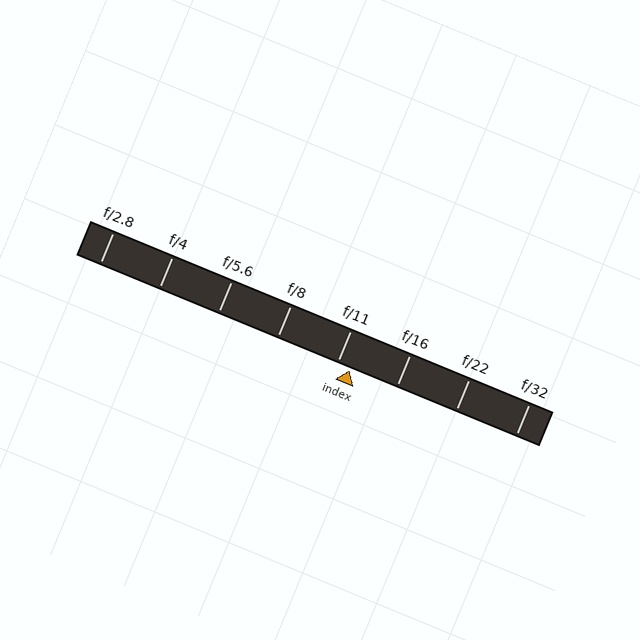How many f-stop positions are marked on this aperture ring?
There are 8 f-stop positions marked.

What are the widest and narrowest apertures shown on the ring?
The widest aperture shown is f/2.8 and the narrowest is f/32.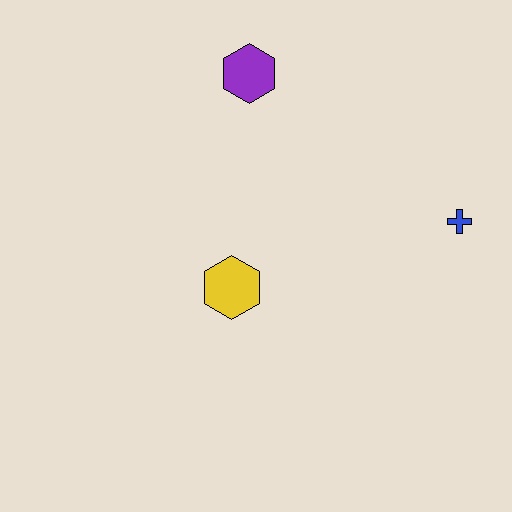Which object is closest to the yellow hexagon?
The purple hexagon is closest to the yellow hexagon.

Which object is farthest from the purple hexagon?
The blue cross is farthest from the purple hexagon.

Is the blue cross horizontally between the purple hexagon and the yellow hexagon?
No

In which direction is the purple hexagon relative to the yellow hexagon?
The purple hexagon is above the yellow hexagon.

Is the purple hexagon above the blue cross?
Yes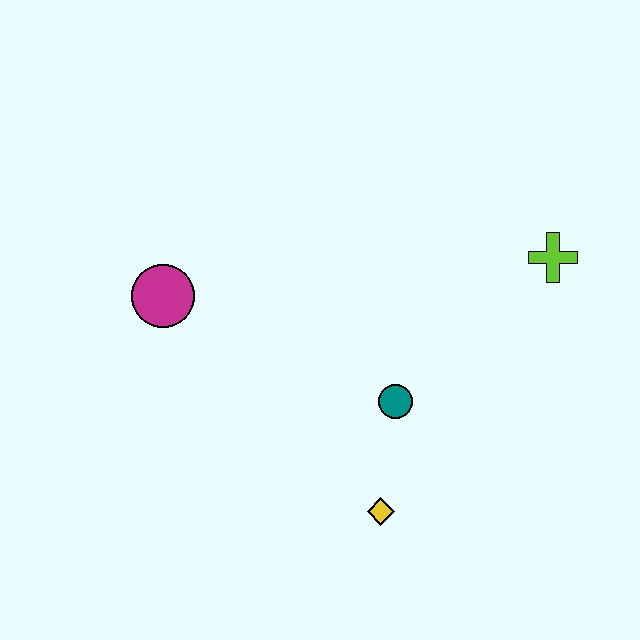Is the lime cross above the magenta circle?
Yes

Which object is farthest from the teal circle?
The magenta circle is farthest from the teal circle.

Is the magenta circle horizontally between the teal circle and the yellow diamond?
No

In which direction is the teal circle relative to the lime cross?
The teal circle is to the left of the lime cross.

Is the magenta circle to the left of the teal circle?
Yes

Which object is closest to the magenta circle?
The teal circle is closest to the magenta circle.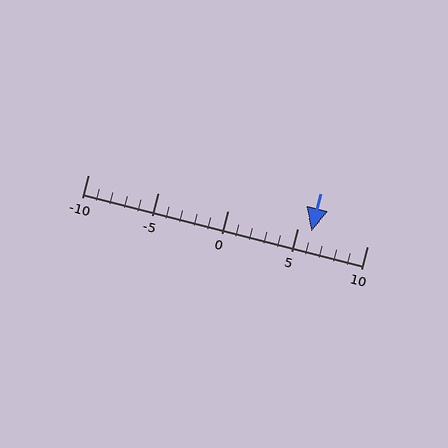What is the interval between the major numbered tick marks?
The major tick marks are spaced 5 units apart.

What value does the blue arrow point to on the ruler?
The blue arrow points to approximately 6.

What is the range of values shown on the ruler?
The ruler shows values from -10 to 10.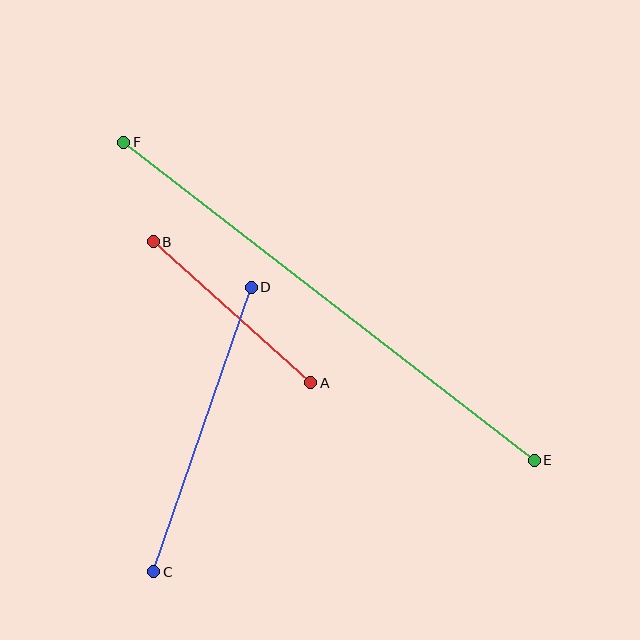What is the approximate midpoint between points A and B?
The midpoint is at approximately (232, 312) pixels.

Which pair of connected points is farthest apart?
Points E and F are farthest apart.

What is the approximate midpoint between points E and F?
The midpoint is at approximately (329, 301) pixels.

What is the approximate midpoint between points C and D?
The midpoint is at approximately (202, 430) pixels.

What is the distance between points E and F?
The distance is approximately 519 pixels.